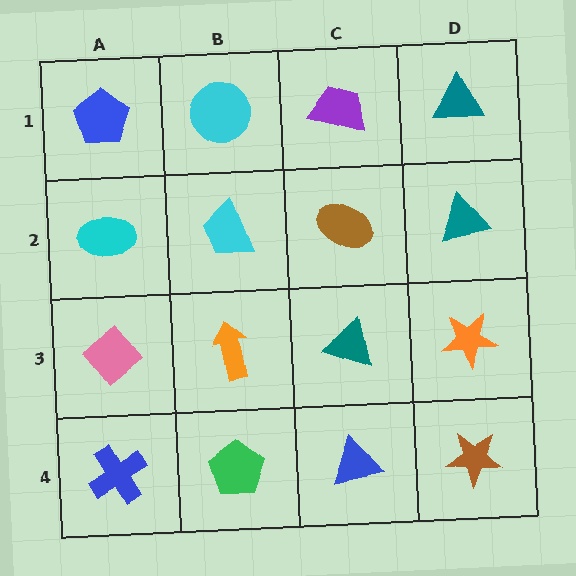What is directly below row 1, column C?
A brown ellipse.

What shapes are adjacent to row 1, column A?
A cyan ellipse (row 2, column A), a cyan circle (row 1, column B).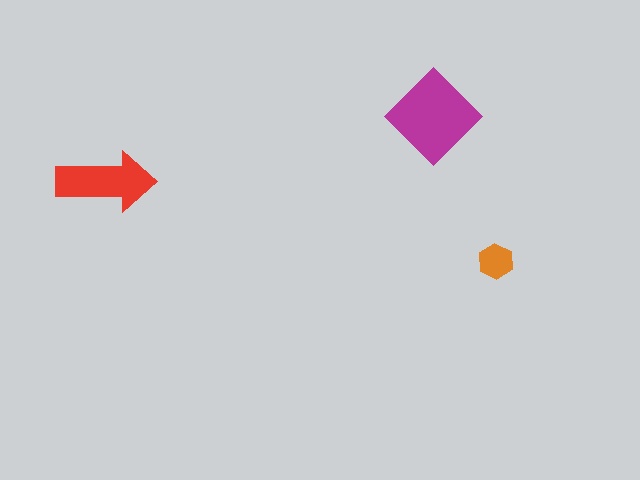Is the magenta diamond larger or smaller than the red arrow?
Larger.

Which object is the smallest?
The orange hexagon.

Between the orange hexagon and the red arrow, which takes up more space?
The red arrow.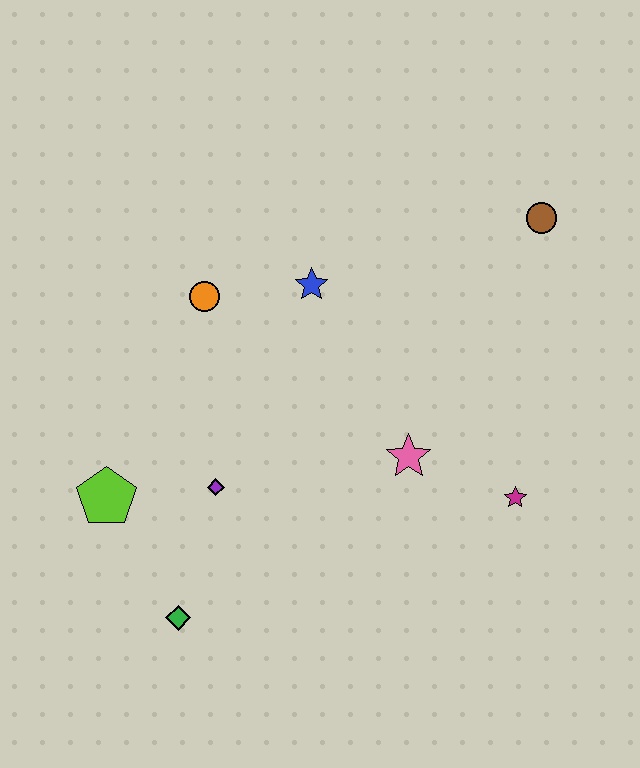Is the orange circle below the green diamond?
No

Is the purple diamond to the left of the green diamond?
No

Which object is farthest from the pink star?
The lime pentagon is farthest from the pink star.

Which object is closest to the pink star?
The magenta star is closest to the pink star.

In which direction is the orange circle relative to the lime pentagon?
The orange circle is above the lime pentagon.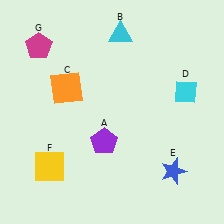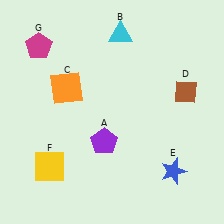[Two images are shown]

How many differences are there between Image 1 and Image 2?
There is 1 difference between the two images.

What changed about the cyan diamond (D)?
In Image 1, D is cyan. In Image 2, it changed to brown.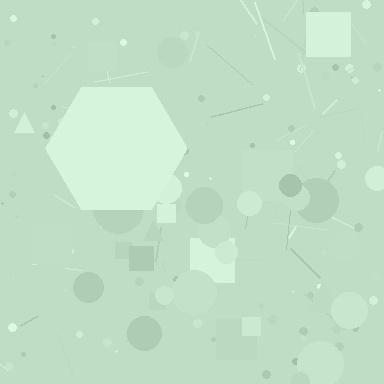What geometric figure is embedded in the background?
A hexagon is embedded in the background.